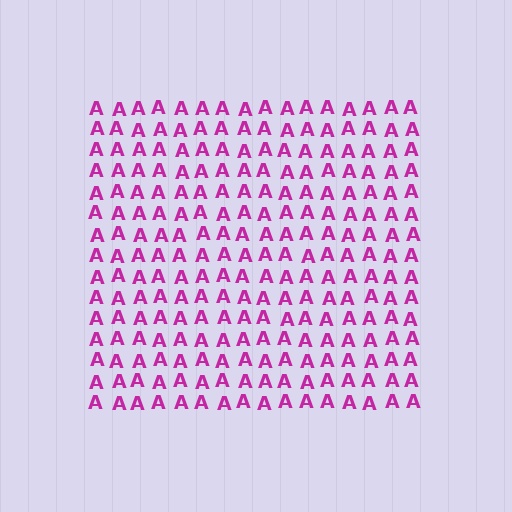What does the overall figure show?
The overall figure shows a square.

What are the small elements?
The small elements are letter A's.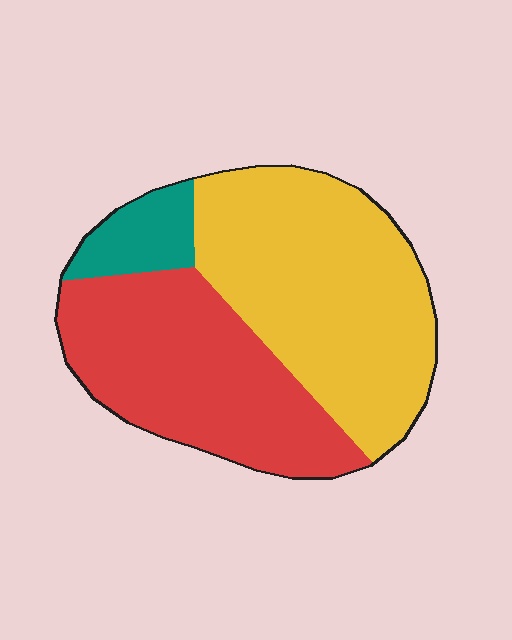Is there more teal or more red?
Red.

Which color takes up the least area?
Teal, at roughly 10%.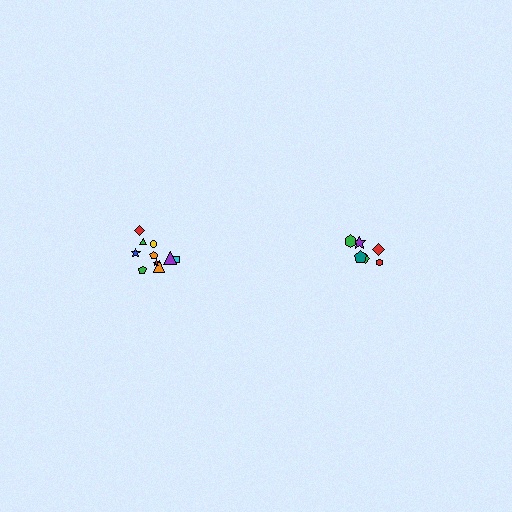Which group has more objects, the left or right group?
The left group.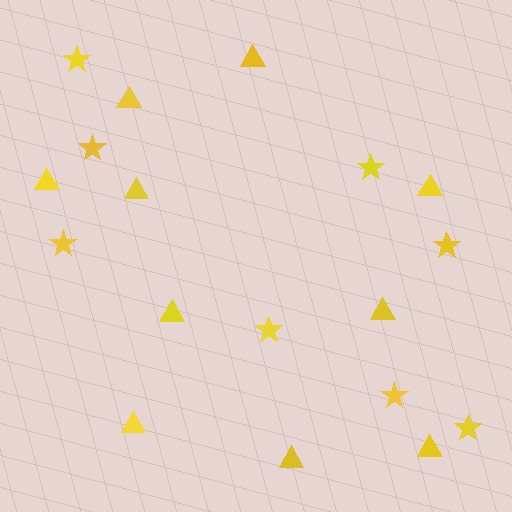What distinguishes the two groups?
There are 2 groups: one group of triangles (10) and one group of stars (8).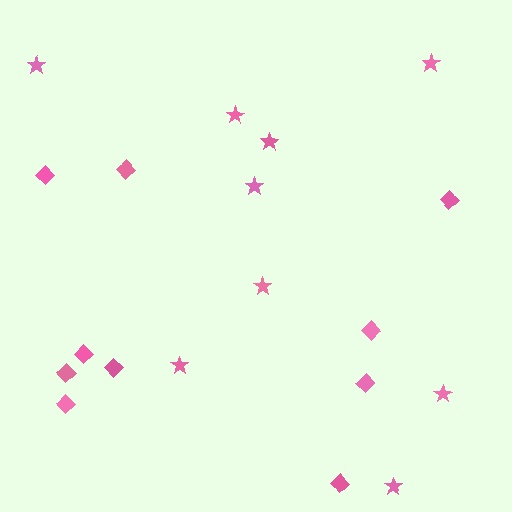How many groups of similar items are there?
There are 2 groups: one group of diamonds (10) and one group of stars (9).